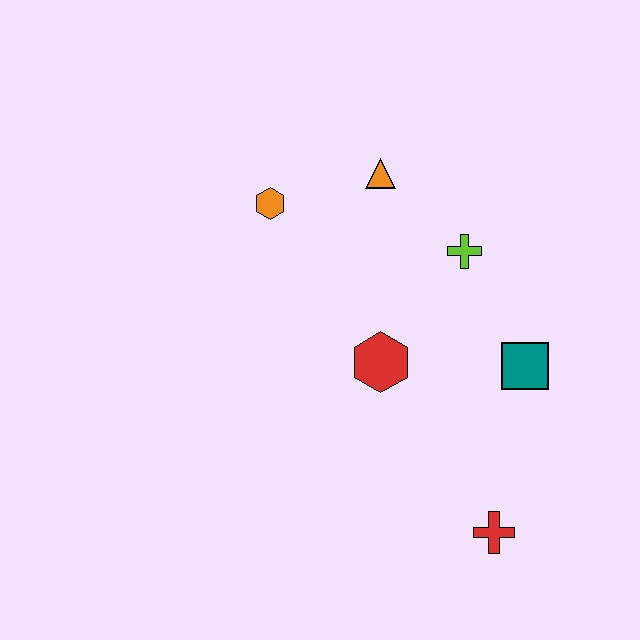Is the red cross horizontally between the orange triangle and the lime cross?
No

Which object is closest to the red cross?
The teal square is closest to the red cross.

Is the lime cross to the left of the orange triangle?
No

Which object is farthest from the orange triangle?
The red cross is farthest from the orange triangle.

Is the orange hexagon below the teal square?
No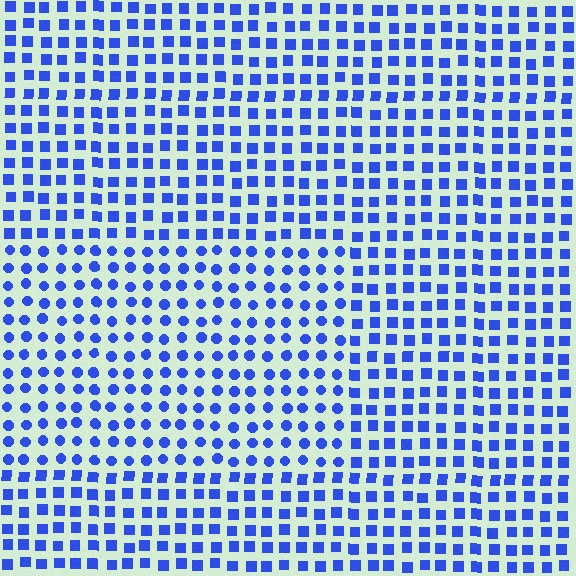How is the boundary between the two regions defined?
The boundary is defined by a change in element shape: circles inside vs. squares outside. All elements share the same color and spacing.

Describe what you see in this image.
The image is filled with small blue elements arranged in a uniform grid. A rectangle-shaped region contains circles, while the surrounding area contains squares. The boundary is defined purely by the change in element shape.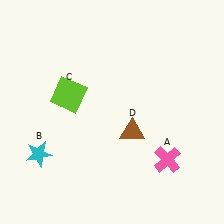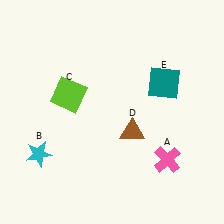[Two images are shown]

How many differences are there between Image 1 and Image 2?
There is 1 difference between the two images.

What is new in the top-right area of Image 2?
A teal square (E) was added in the top-right area of Image 2.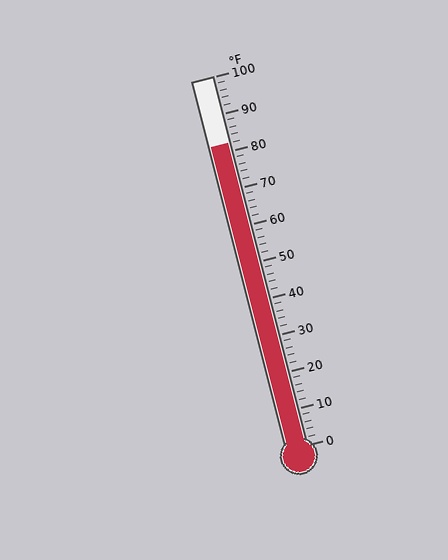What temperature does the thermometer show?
The thermometer shows approximately 82°F.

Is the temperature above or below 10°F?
The temperature is above 10°F.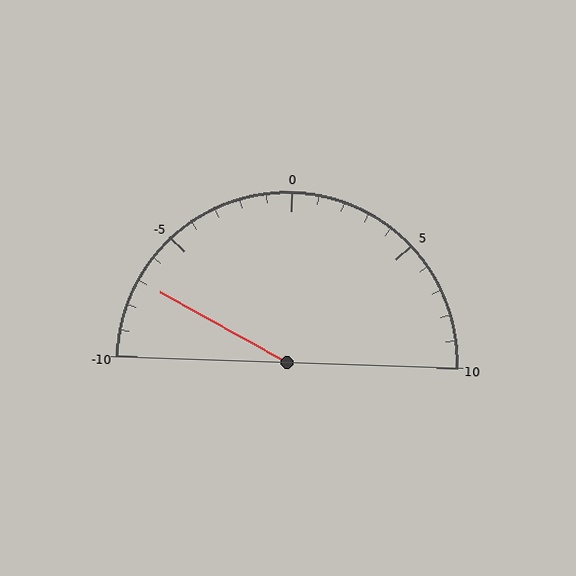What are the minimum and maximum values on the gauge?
The gauge ranges from -10 to 10.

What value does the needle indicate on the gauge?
The needle indicates approximately -7.